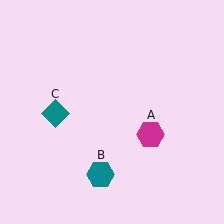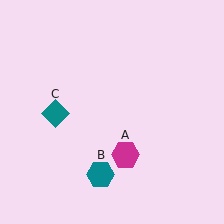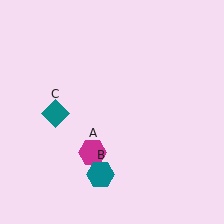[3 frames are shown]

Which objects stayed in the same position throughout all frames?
Teal hexagon (object B) and teal diamond (object C) remained stationary.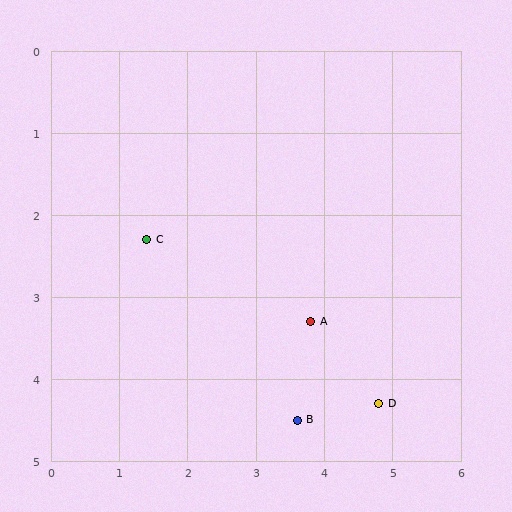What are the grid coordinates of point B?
Point B is at approximately (3.6, 4.5).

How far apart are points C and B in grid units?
Points C and B are about 3.1 grid units apart.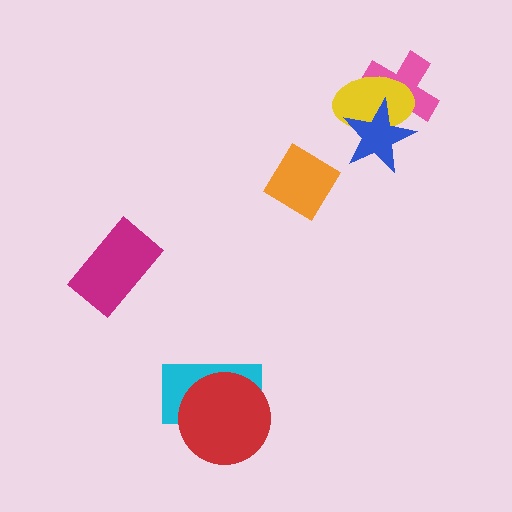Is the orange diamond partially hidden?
No, no other shape covers it.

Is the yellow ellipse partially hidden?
Yes, it is partially covered by another shape.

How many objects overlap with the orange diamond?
0 objects overlap with the orange diamond.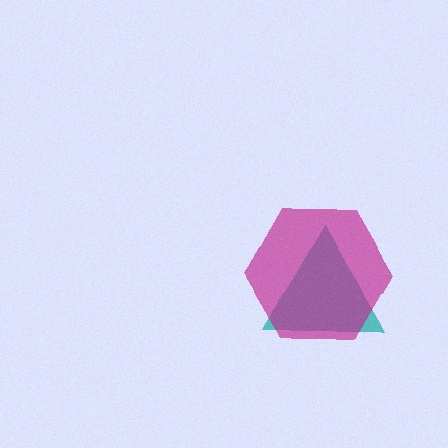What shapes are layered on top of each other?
The layered shapes are: a teal triangle, a magenta hexagon.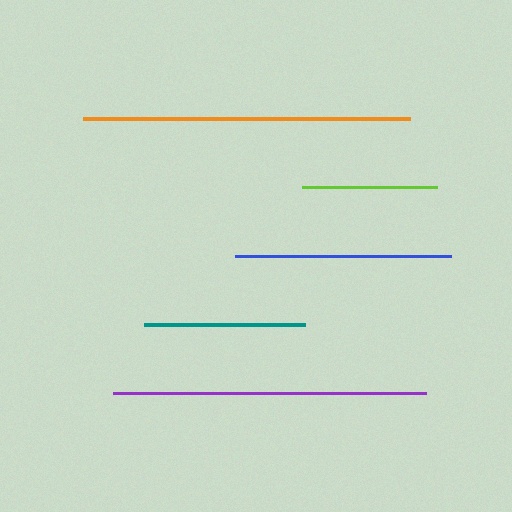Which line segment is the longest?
The orange line is the longest at approximately 327 pixels.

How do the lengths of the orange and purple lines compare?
The orange and purple lines are approximately the same length.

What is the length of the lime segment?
The lime segment is approximately 136 pixels long.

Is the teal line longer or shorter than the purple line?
The purple line is longer than the teal line.